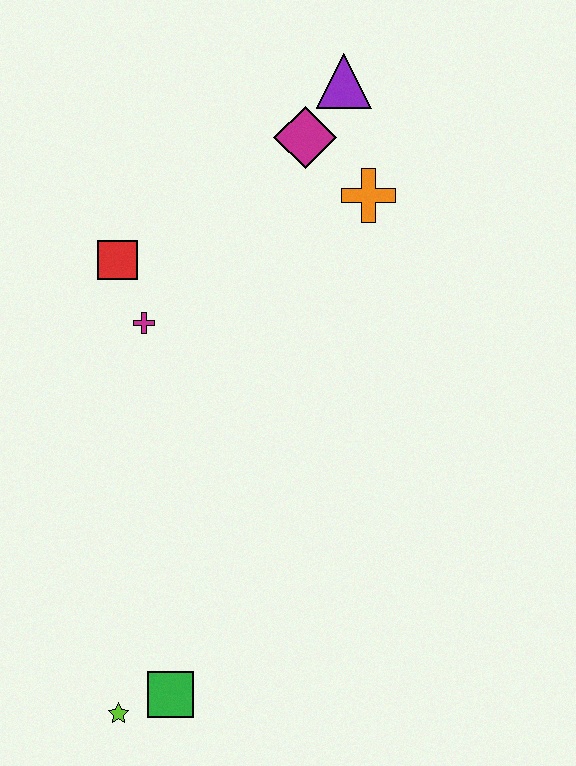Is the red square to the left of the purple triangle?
Yes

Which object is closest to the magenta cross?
The red square is closest to the magenta cross.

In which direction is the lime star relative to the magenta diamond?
The lime star is below the magenta diamond.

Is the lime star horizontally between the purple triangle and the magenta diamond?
No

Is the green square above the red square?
No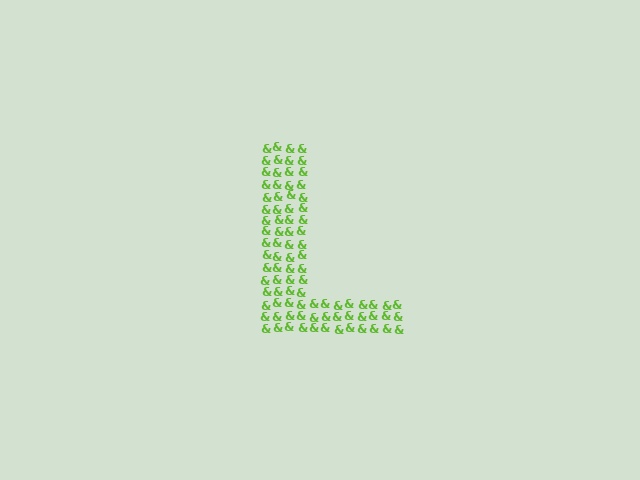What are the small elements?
The small elements are ampersands.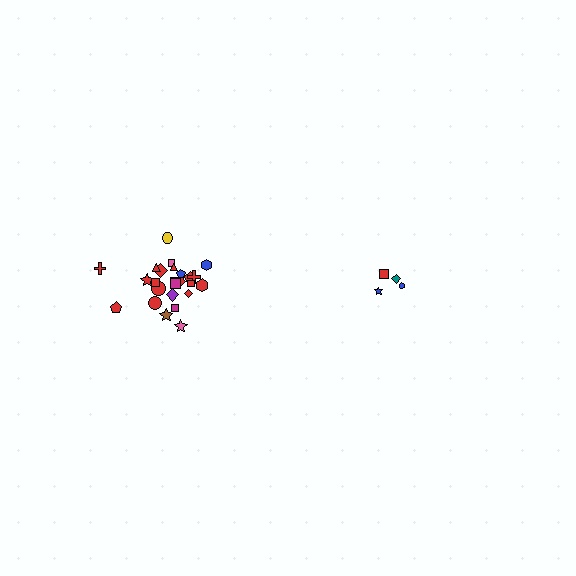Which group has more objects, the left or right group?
The left group.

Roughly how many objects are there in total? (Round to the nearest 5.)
Roughly 30 objects in total.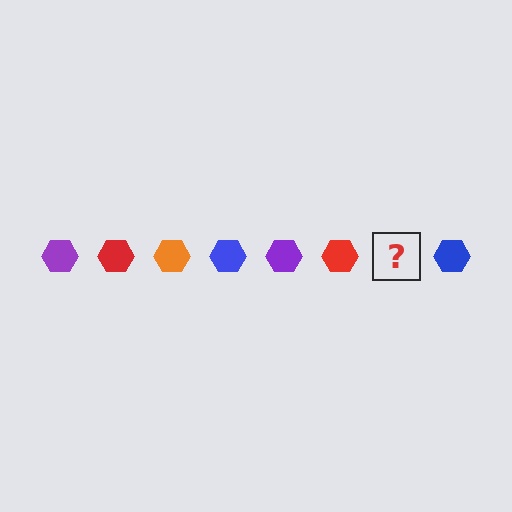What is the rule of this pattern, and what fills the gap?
The rule is that the pattern cycles through purple, red, orange, blue hexagons. The gap should be filled with an orange hexagon.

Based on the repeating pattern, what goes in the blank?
The blank should be an orange hexagon.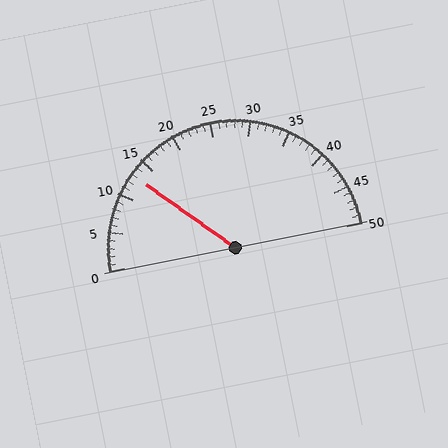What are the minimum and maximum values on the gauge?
The gauge ranges from 0 to 50.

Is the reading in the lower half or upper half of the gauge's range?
The reading is in the lower half of the range (0 to 50).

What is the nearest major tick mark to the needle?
The nearest major tick mark is 15.